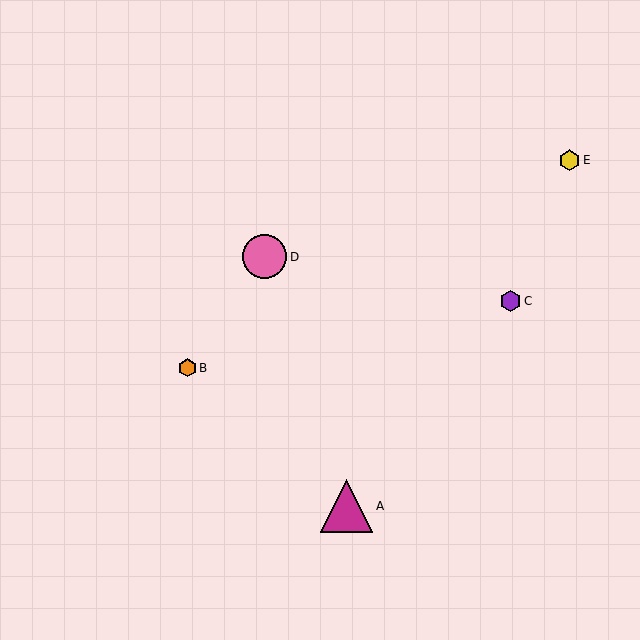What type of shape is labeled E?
Shape E is a yellow hexagon.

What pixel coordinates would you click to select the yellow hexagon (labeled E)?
Click at (569, 160) to select the yellow hexagon E.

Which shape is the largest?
The magenta triangle (labeled A) is the largest.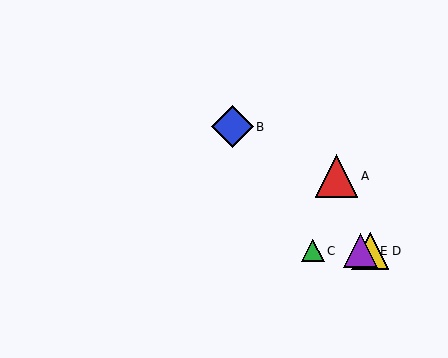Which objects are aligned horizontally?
Objects C, D, E are aligned horizontally.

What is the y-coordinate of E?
Object E is at y≈251.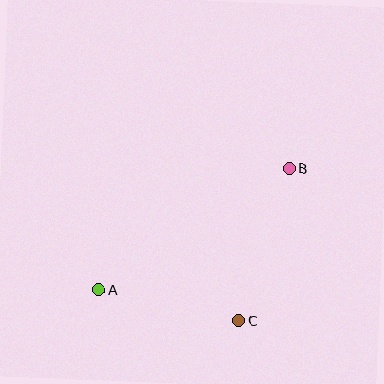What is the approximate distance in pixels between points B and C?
The distance between B and C is approximately 160 pixels.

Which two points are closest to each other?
Points A and C are closest to each other.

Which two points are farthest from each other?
Points A and B are farthest from each other.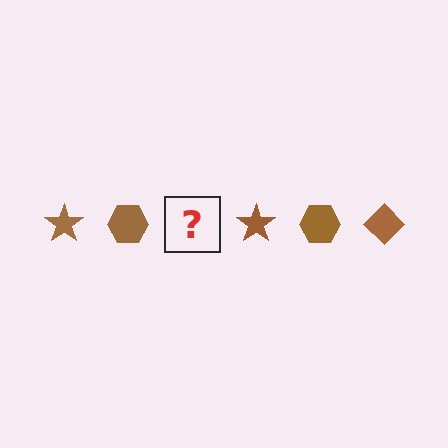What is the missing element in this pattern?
The missing element is a brown diamond.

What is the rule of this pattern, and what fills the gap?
The rule is that the pattern cycles through star, hexagon, diamond shapes in brown. The gap should be filled with a brown diamond.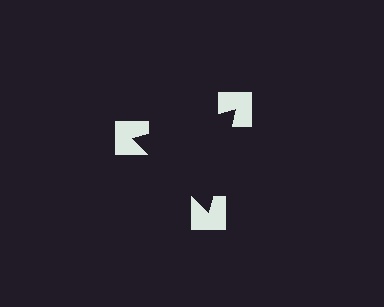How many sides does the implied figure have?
3 sides.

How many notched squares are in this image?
There are 3 — one at each vertex of the illusory triangle.